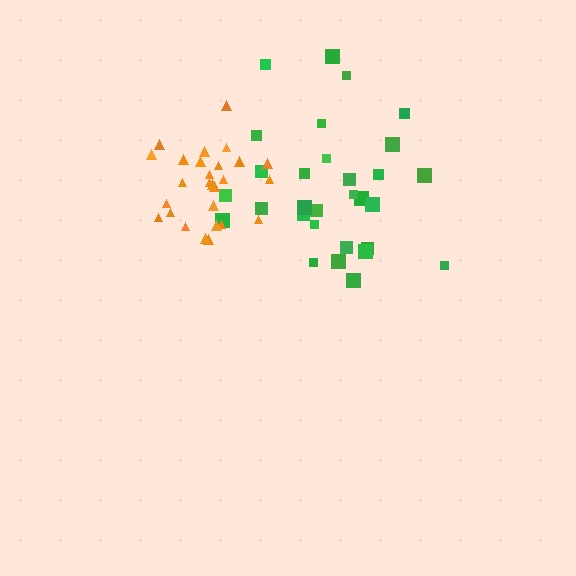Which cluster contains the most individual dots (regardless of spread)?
Green (31).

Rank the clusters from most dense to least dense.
orange, green.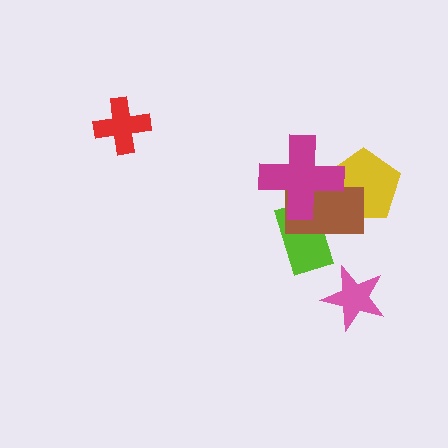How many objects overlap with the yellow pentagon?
2 objects overlap with the yellow pentagon.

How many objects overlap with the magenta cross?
3 objects overlap with the magenta cross.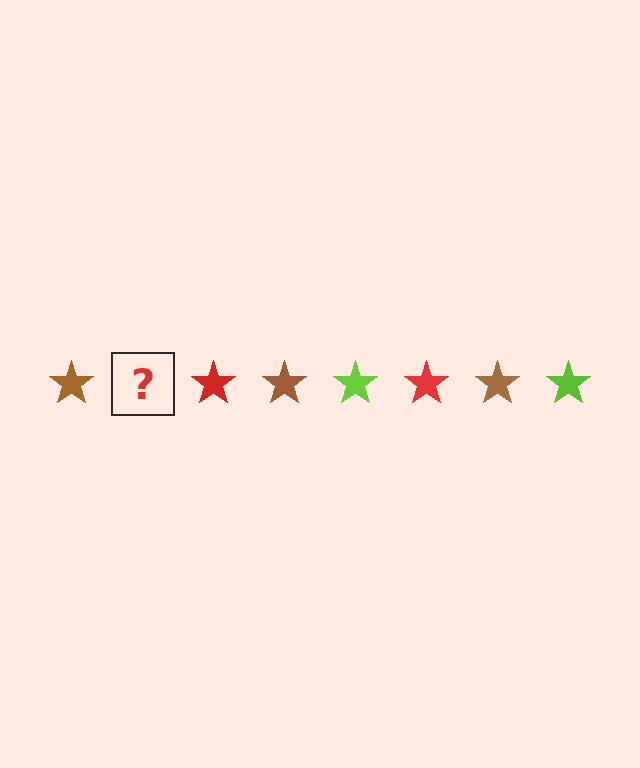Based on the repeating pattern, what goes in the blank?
The blank should be a lime star.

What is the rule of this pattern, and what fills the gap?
The rule is that the pattern cycles through brown, lime, red stars. The gap should be filled with a lime star.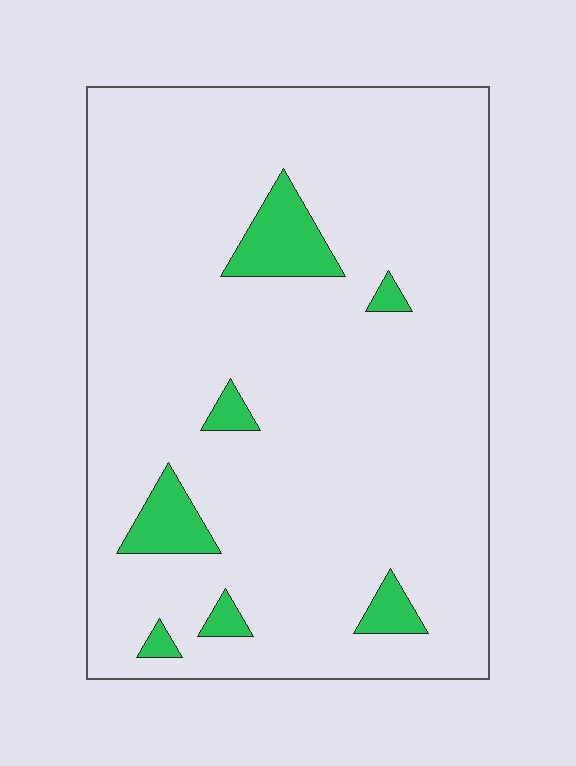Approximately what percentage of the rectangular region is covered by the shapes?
Approximately 10%.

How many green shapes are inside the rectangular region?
7.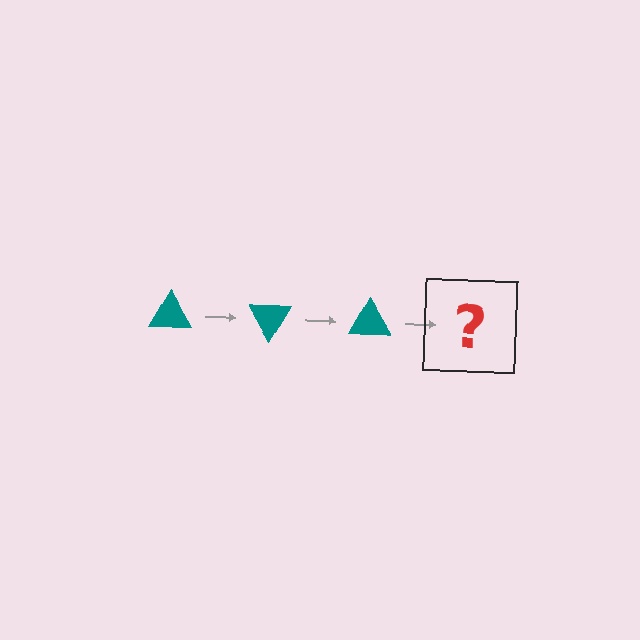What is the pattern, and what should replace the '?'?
The pattern is that the triangle rotates 60 degrees each step. The '?' should be a teal triangle rotated 180 degrees.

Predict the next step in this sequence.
The next step is a teal triangle rotated 180 degrees.